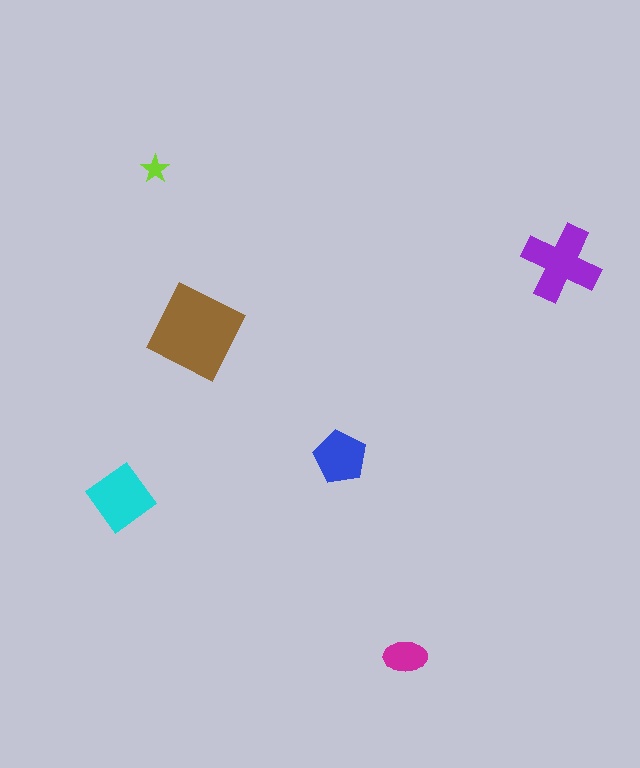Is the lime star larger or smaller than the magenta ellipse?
Smaller.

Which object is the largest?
The brown diamond.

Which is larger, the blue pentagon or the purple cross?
The purple cross.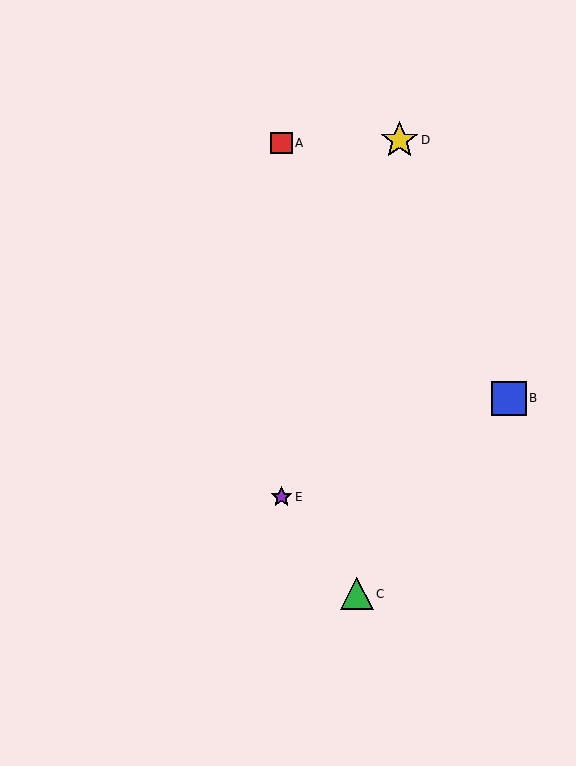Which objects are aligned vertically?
Objects A, E are aligned vertically.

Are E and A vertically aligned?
Yes, both are at x≈281.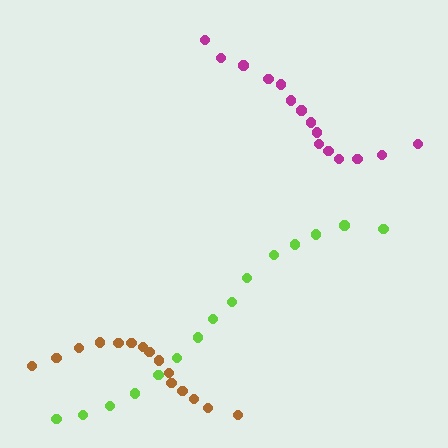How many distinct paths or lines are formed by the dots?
There are 3 distinct paths.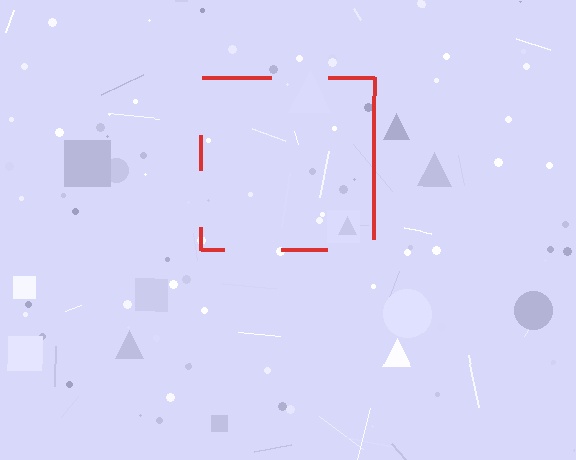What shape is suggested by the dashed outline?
The dashed outline suggests a square.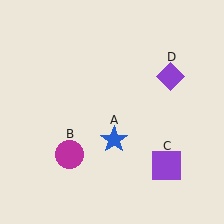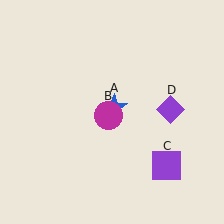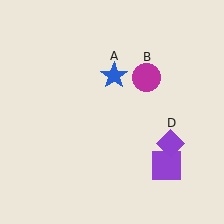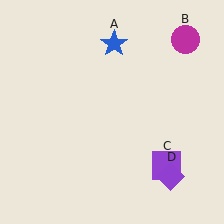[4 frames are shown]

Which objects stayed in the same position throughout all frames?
Purple square (object C) remained stationary.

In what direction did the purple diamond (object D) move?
The purple diamond (object D) moved down.